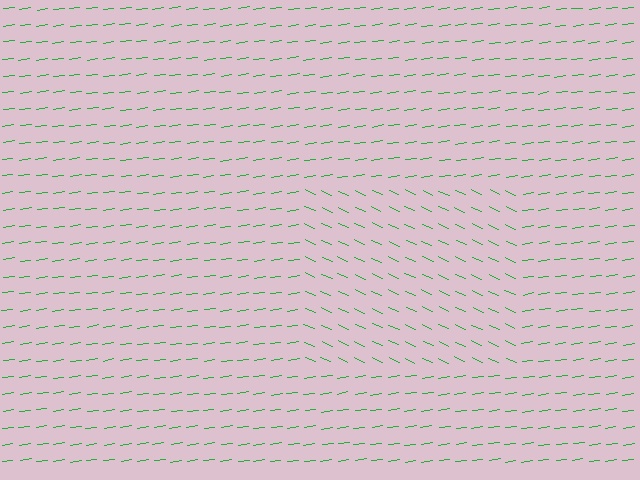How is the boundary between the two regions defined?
The boundary is defined purely by a change in line orientation (approximately 33 degrees difference). All lines are the same color and thickness.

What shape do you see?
I see a rectangle.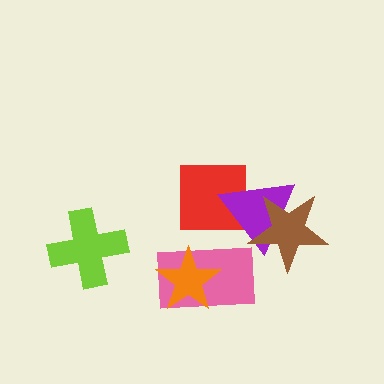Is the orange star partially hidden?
No, no other shape covers it.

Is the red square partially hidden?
Yes, it is partially covered by another shape.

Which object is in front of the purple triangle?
The brown star is in front of the purple triangle.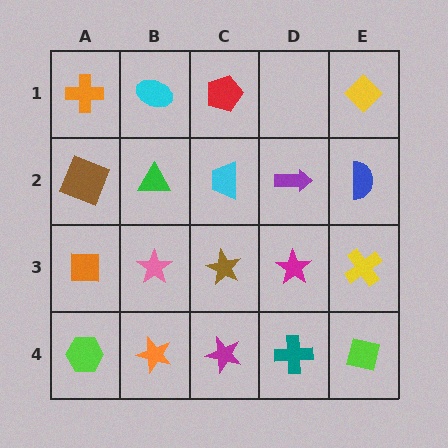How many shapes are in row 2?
5 shapes.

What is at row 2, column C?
A cyan trapezoid.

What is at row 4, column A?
A lime hexagon.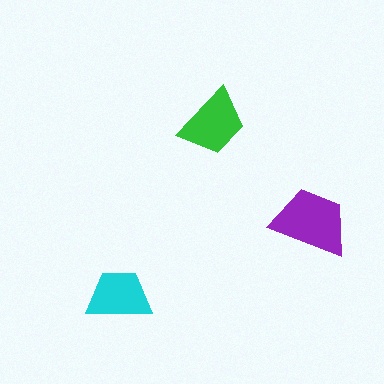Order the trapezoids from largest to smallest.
the purple one, the green one, the cyan one.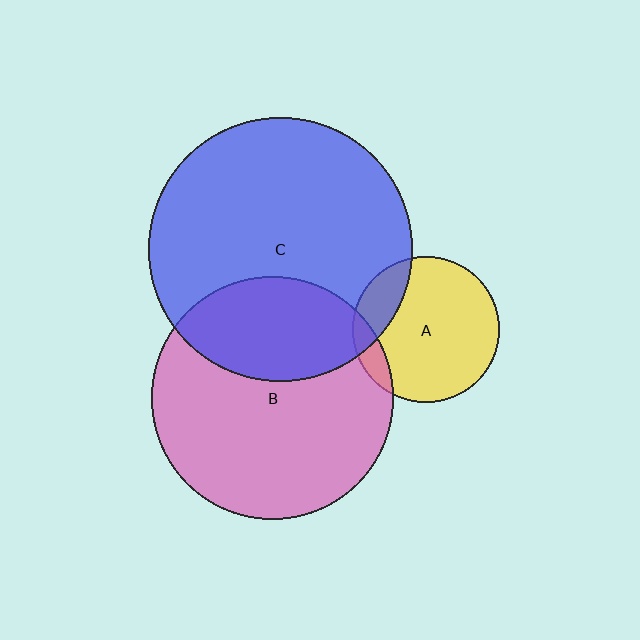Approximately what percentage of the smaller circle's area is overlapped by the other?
Approximately 20%.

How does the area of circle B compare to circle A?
Approximately 2.7 times.